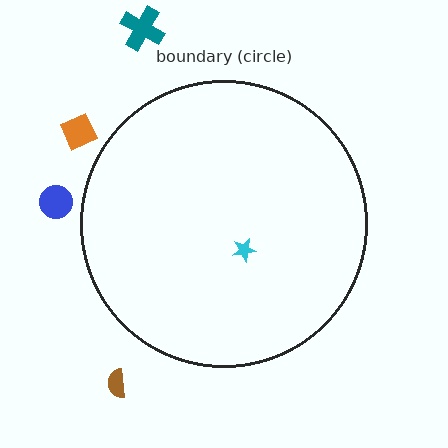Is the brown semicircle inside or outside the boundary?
Outside.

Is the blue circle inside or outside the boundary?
Outside.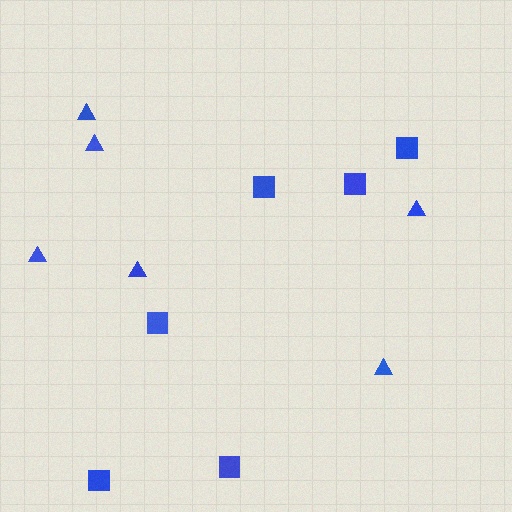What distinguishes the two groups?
There are 2 groups: one group of triangles (6) and one group of squares (6).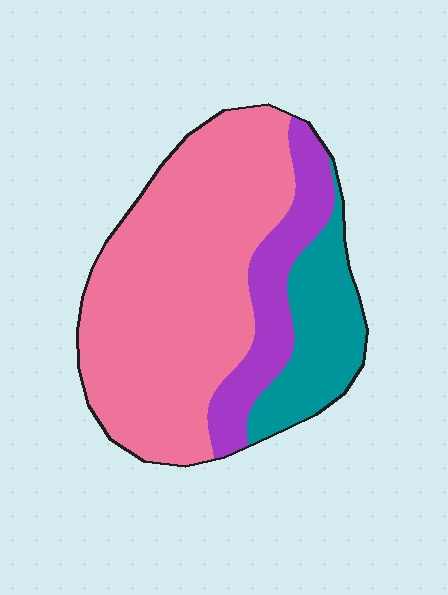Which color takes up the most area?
Pink, at roughly 65%.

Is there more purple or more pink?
Pink.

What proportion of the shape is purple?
Purple covers roughly 20% of the shape.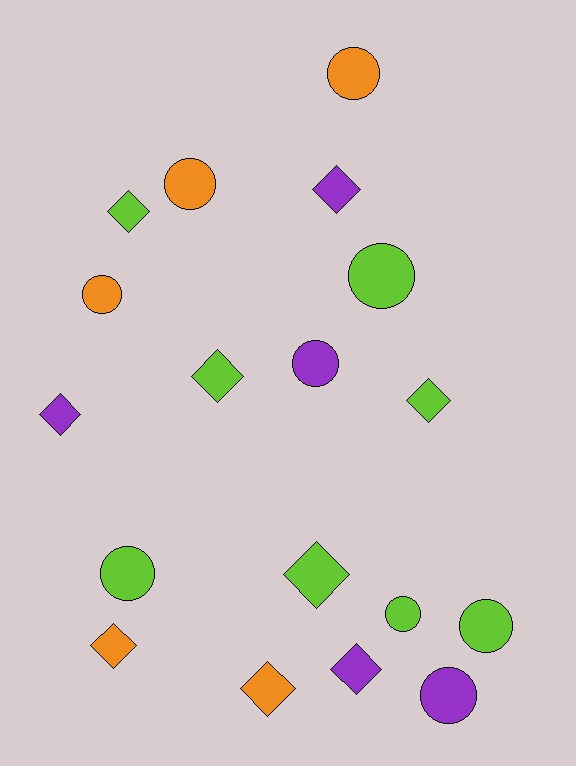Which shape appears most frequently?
Diamond, with 9 objects.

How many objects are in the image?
There are 18 objects.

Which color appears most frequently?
Lime, with 8 objects.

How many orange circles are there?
There are 3 orange circles.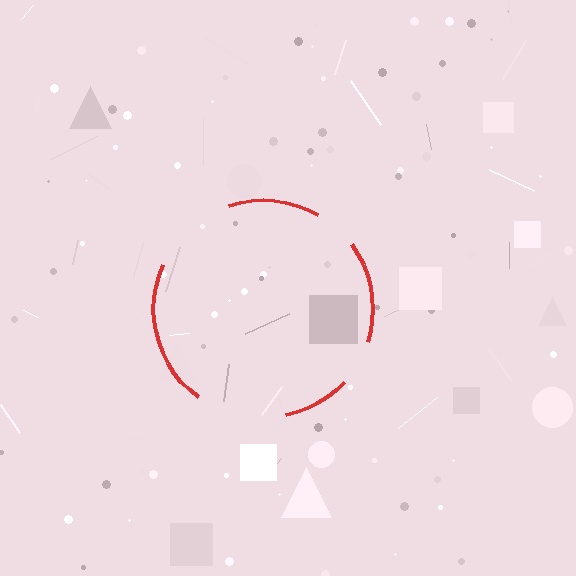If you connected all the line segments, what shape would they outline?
They would outline a circle.